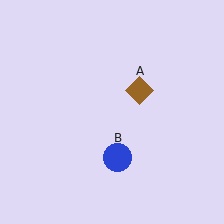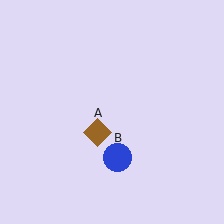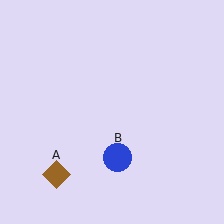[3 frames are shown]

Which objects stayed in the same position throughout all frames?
Blue circle (object B) remained stationary.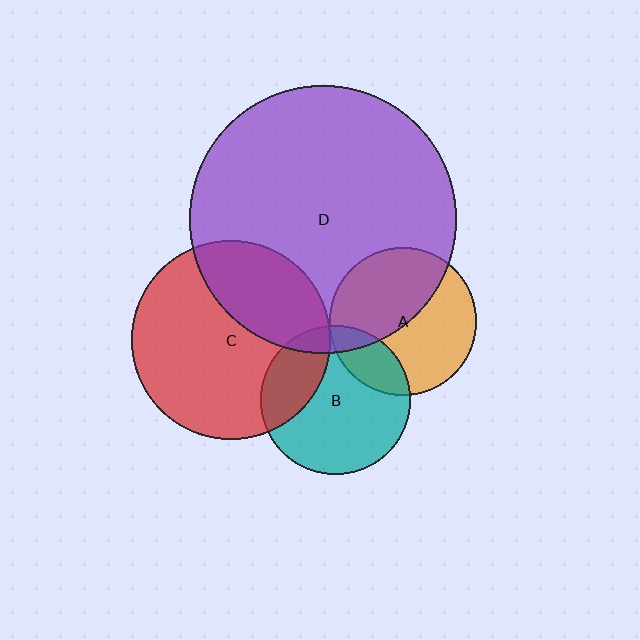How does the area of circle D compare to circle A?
Approximately 3.3 times.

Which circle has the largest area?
Circle D (purple).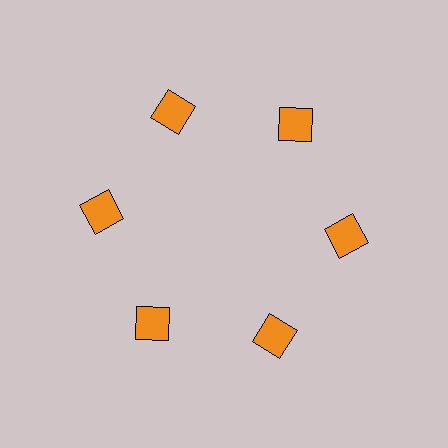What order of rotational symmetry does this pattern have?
This pattern has 6-fold rotational symmetry.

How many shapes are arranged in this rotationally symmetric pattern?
There are 6 shapes, arranged in 6 groups of 1.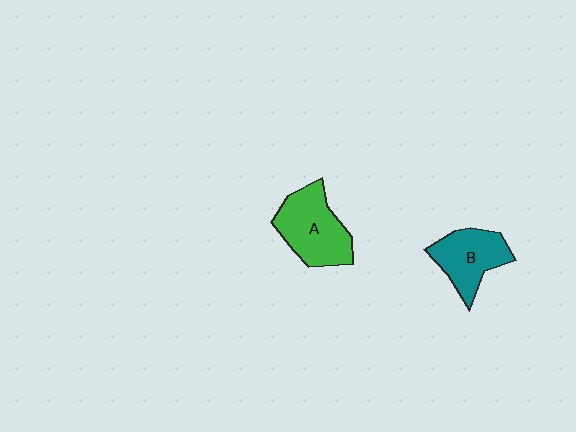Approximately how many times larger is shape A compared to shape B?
Approximately 1.2 times.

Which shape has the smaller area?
Shape B (teal).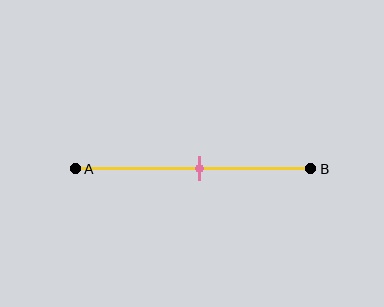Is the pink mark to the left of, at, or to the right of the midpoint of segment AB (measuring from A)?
The pink mark is approximately at the midpoint of segment AB.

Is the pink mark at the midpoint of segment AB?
Yes, the mark is approximately at the midpoint.